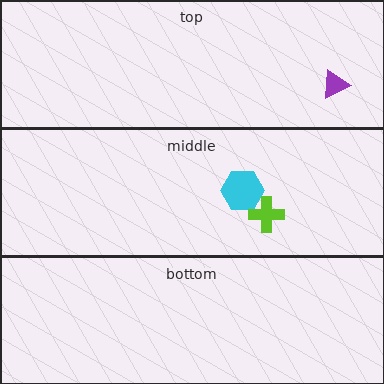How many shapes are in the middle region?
2.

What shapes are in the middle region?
The cyan hexagon, the lime cross.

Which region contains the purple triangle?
The top region.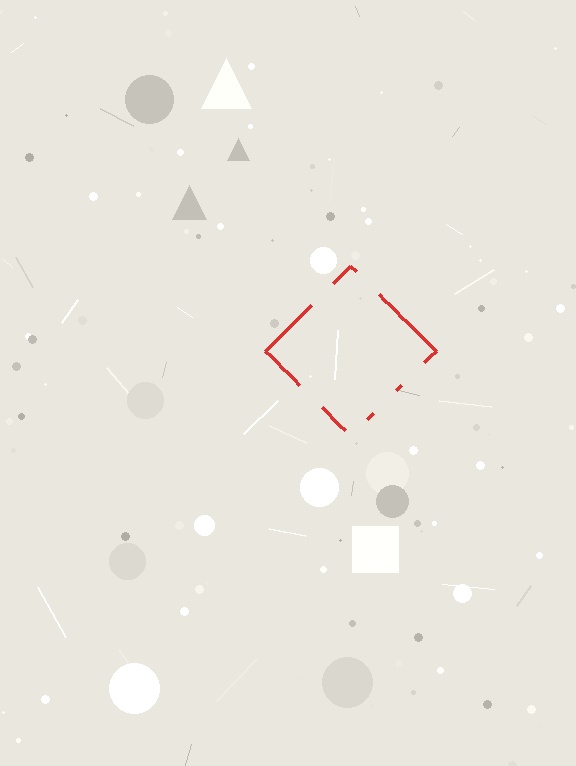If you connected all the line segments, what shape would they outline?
They would outline a diamond.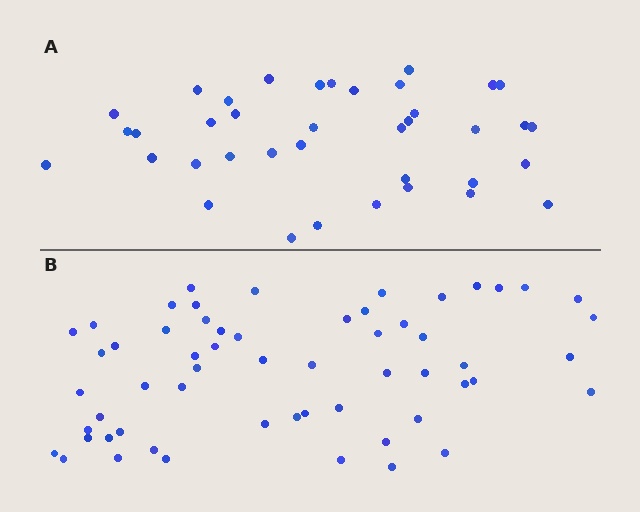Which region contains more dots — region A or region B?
Region B (the bottom region) has more dots.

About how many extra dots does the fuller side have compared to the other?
Region B has approximately 20 more dots than region A.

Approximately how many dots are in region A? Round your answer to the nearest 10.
About 40 dots. (The exact count is 38, which rounds to 40.)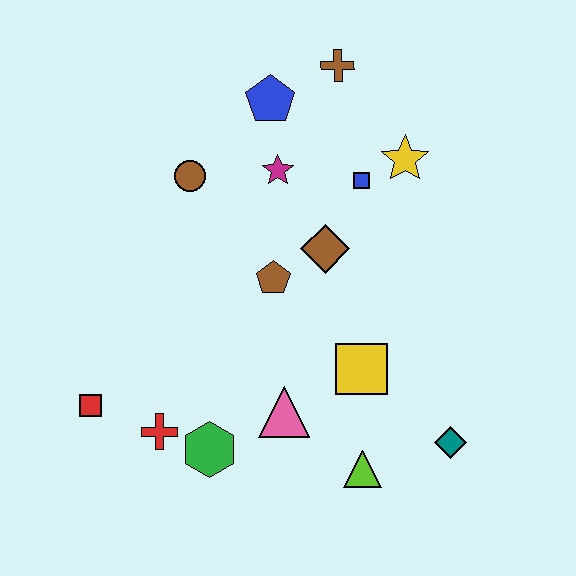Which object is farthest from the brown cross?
The red square is farthest from the brown cross.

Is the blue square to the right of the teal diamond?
No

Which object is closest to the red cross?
The green hexagon is closest to the red cross.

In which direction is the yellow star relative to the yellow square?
The yellow star is above the yellow square.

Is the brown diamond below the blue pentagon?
Yes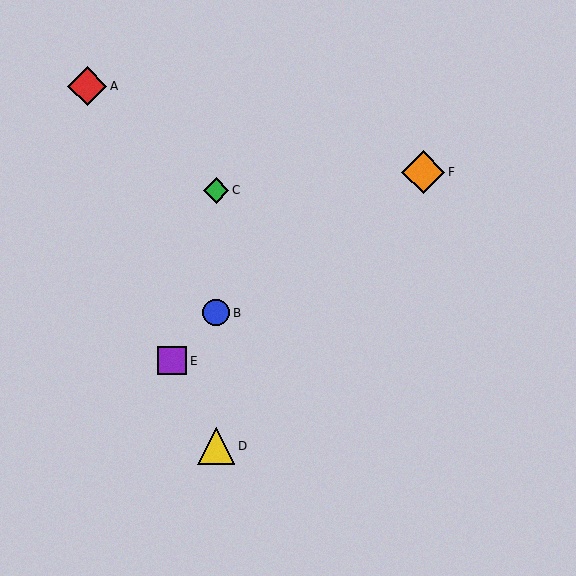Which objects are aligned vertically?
Objects B, C, D are aligned vertically.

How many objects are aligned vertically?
3 objects (B, C, D) are aligned vertically.